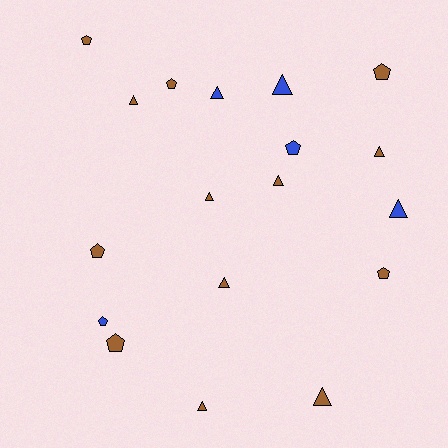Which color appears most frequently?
Brown, with 13 objects.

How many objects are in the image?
There are 18 objects.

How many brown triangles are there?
There are 7 brown triangles.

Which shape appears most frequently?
Triangle, with 10 objects.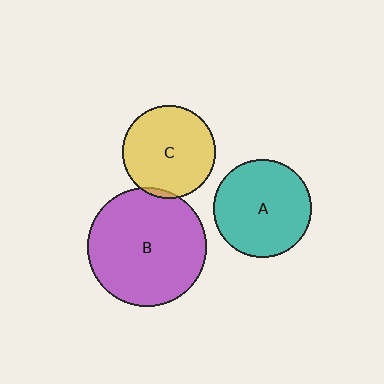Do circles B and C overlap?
Yes.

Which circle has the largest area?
Circle B (purple).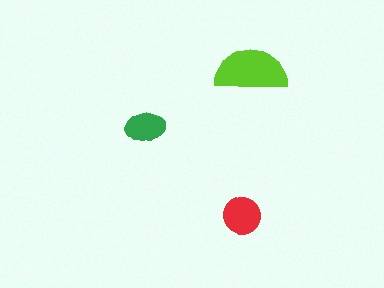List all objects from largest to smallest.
The lime semicircle, the red circle, the green ellipse.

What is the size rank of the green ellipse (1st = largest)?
3rd.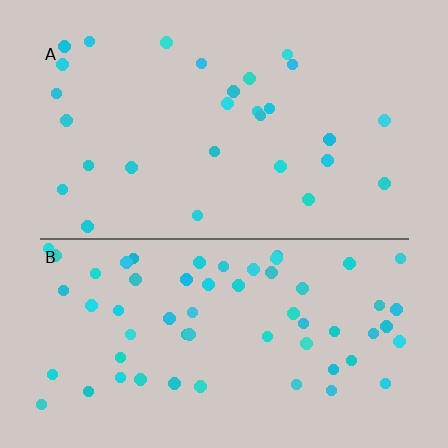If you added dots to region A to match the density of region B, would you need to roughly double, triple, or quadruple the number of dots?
Approximately double.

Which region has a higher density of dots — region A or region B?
B (the bottom).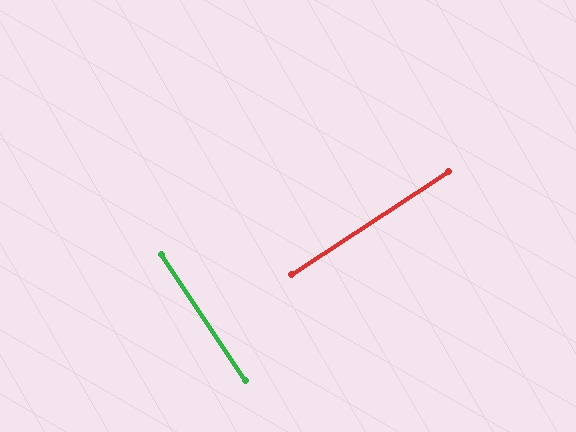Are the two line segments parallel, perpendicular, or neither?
Perpendicular — they meet at approximately 89°.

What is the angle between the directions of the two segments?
Approximately 89 degrees.